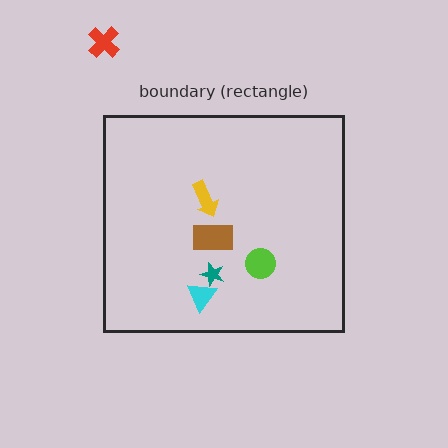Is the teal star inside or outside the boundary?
Inside.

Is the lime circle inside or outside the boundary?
Inside.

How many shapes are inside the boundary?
5 inside, 1 outside.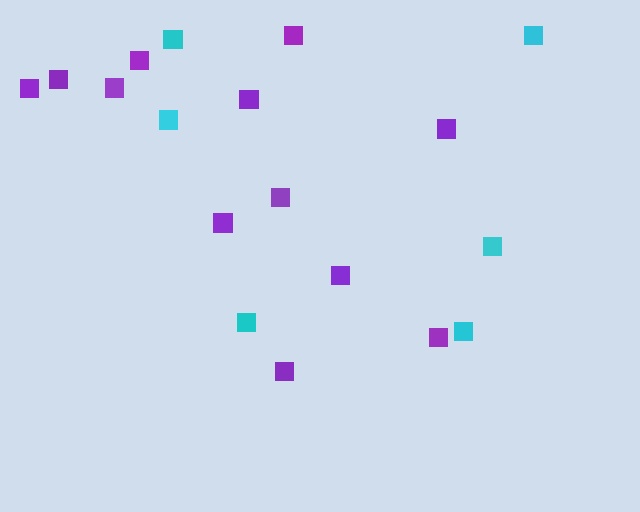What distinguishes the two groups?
There are 2 groups: one group of cyan squares (6) and one group of purple squares (12).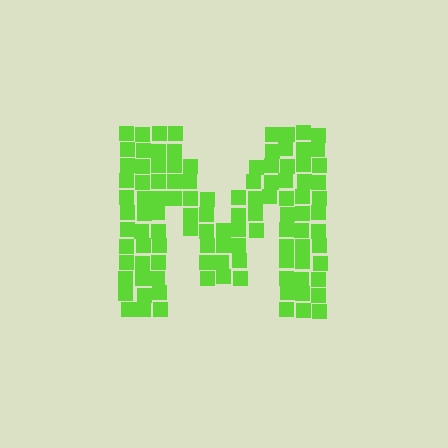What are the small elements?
The small elements are squares.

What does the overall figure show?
The overall figure shows the letter M.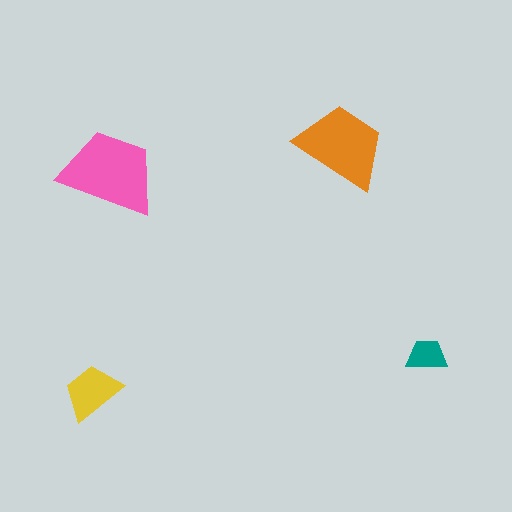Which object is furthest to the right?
The teal trapezoid is rightmost.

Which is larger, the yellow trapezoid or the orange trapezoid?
The orange one.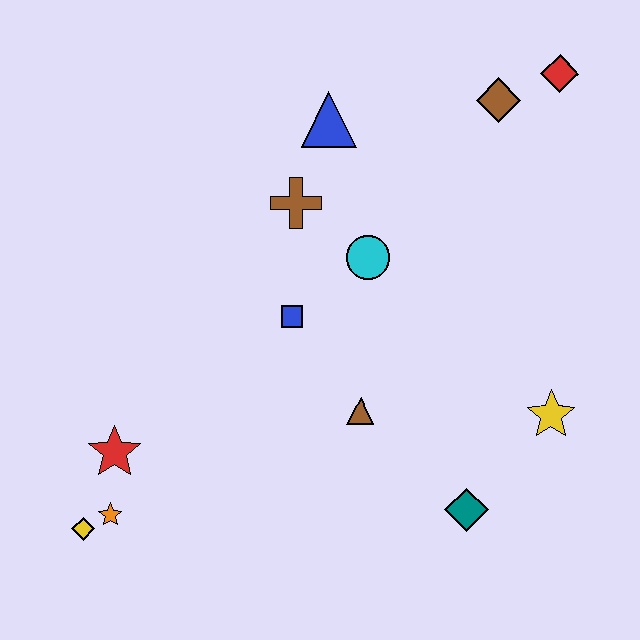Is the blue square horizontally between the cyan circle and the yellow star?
No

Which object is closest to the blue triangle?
The brown cross is closest to the blue triangle.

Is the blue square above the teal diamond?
Yes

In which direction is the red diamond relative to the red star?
The red diamond is to the right of the red star.